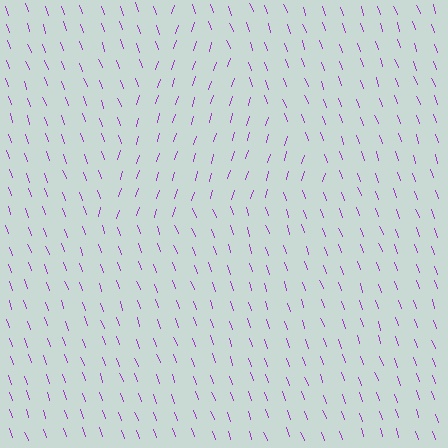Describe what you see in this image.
The image is filled with small purple line segments. A triangle region in the image has lines oriented differently from the surrounding lines, creating a visible texture boundary.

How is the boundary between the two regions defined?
The boundary is defined purely by a change in line orientation (approximately 38 degrees difference). All lines are the same color and thickness.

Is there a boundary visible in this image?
Yes, there is a texture boundary formed by a change in line orientation.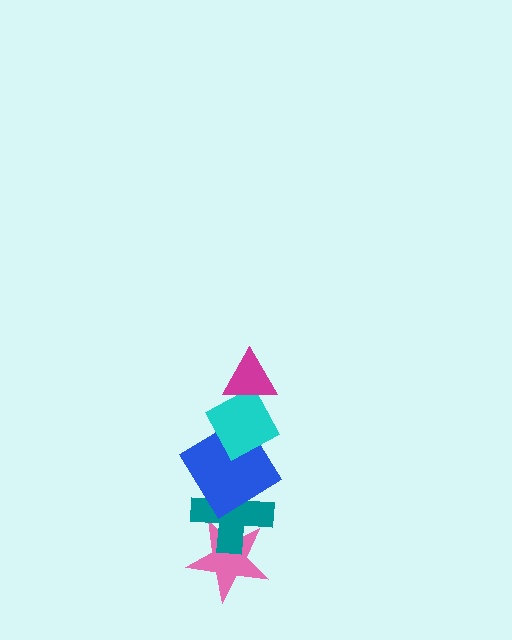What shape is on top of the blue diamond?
The cyan diamond is on top of the blue diamond.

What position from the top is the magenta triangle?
The magenta triangle is 1st from the top.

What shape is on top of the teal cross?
The blue diamond is on top of the teal cross.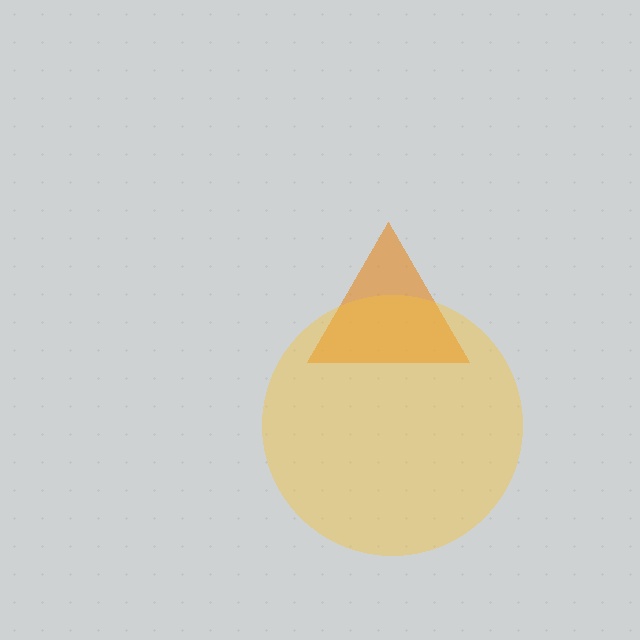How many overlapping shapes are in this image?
There are 2 overlapping shapes in the image.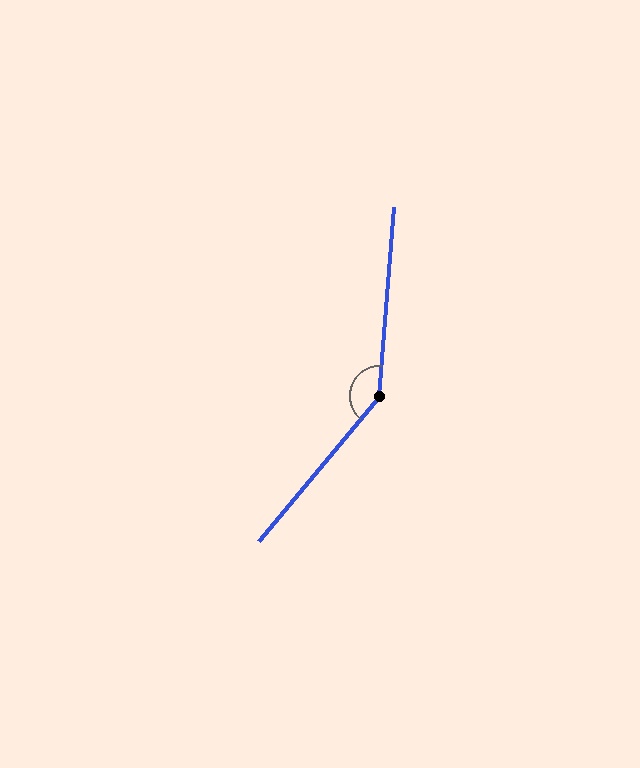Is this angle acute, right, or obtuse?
It is obtuse.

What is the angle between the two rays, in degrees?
Approximately 145 degrees.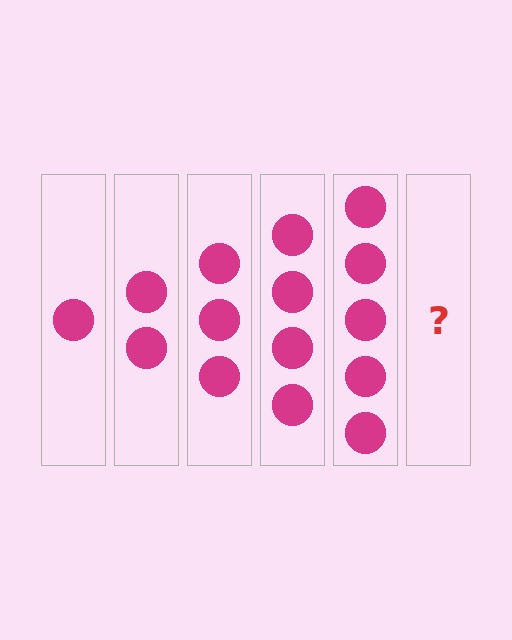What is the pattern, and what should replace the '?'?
The pattern is that each step adds one more circle. The '?' should be 6 circles.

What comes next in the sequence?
The next element should be 6 circles.